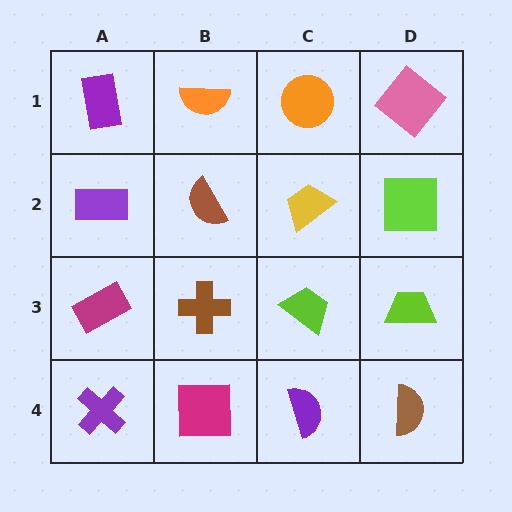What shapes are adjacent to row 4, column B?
A brown cross (row 3, column B), a purple cross (row 4, column A), a purple semicircle (row 4, column C).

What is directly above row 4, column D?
A lime trapezoid.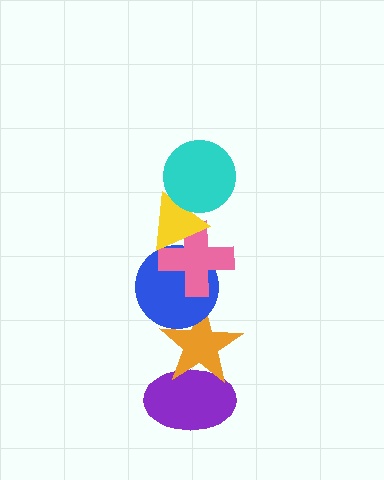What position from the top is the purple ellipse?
The purple ellipse is 6th from the top.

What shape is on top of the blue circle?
The pink cross is on top of the blue circle.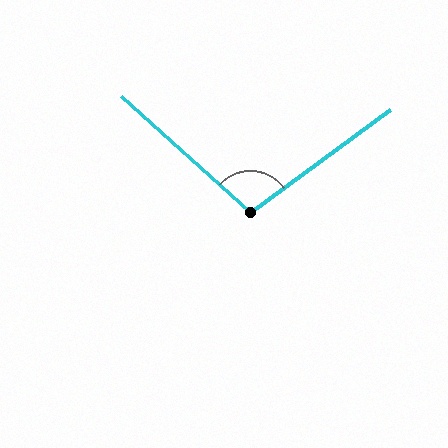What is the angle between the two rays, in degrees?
Approximately 102 degrees.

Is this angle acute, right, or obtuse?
It is obtuse.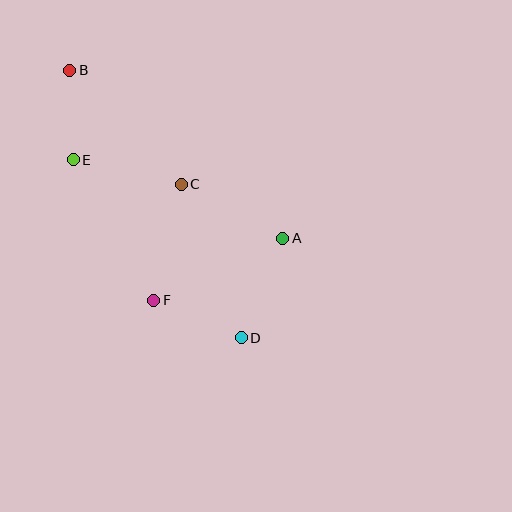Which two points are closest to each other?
Points B and E are closest to each other.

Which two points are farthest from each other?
Points B and D are farthest from each other.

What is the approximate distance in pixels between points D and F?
The distance between D and F is approximately 95 pixels.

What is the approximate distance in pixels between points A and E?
The distance between A and E is approximately 223 pixels.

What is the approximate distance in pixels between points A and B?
The distance between A and B is approximately 271 pixels.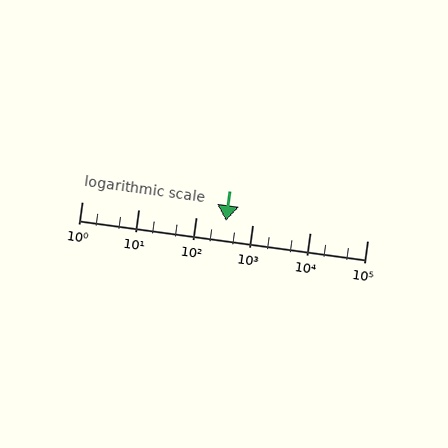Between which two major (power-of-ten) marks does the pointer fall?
The pointer is between 100 and 1000.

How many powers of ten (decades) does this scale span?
The scale spans 5 decades, from 1 to 100000.